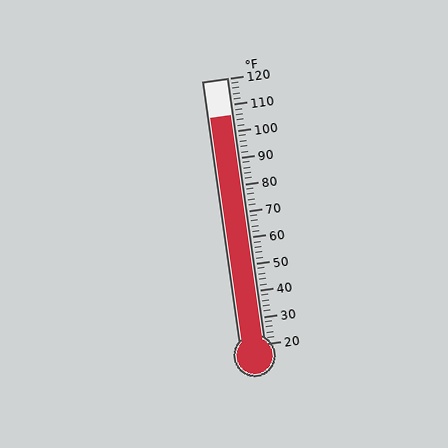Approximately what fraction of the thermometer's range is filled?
The thermometer is filled to approximately 85% of its range.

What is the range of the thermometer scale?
The thermometer scale ranges from 20°F to 120°F.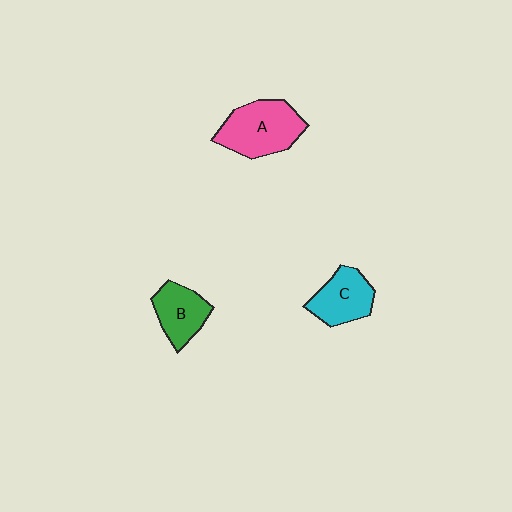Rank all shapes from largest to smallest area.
From largest to smallest: A (pink), C (cyan), B (green).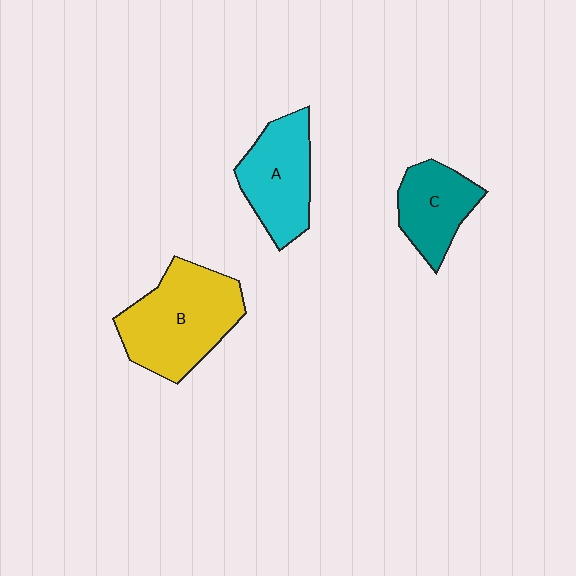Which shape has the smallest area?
Shape C (teal).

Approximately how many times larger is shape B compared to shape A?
Approximately 1.4 times.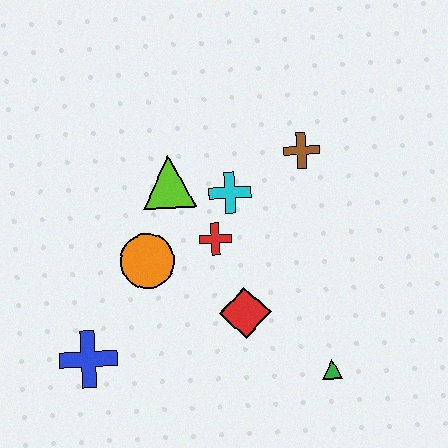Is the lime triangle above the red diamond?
Yes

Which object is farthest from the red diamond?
The brown cross is farthest from the red diamond.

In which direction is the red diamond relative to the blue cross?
The red diamond is to the right of the blue cross.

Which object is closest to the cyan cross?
The red cross is closest to the cyan cross.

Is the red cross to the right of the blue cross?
Yes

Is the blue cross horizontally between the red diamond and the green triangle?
No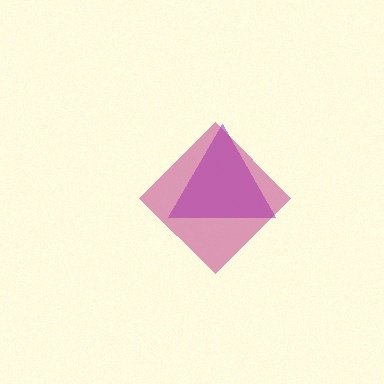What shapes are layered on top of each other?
The layered shapes are: a purple triangle, a magenta diamond.